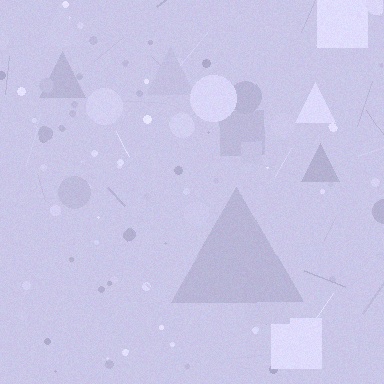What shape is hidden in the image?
A triangle is hidden in the image.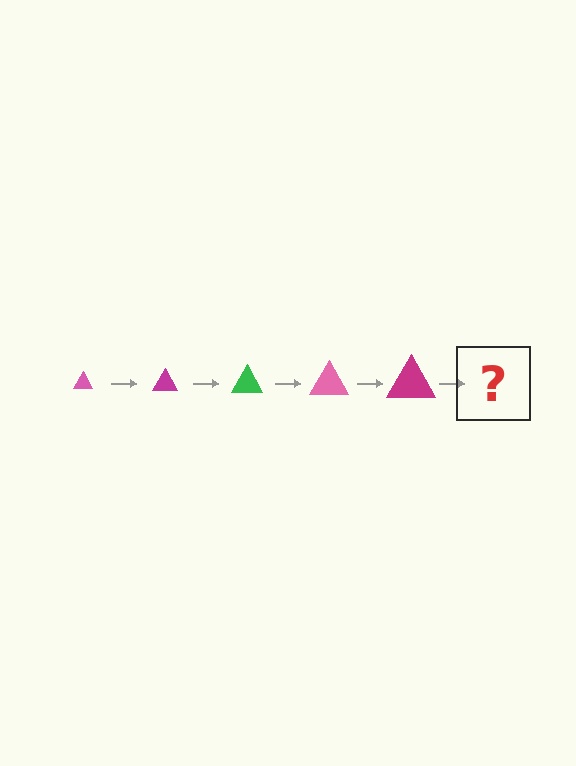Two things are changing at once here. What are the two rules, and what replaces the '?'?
The two rules are that the triangle grows larger each step and the color cycles through pink, magenta, and green. The '?' should be a green triangle, larger than the previous one.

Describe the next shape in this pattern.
It should be a green triangle, larger than the previous one.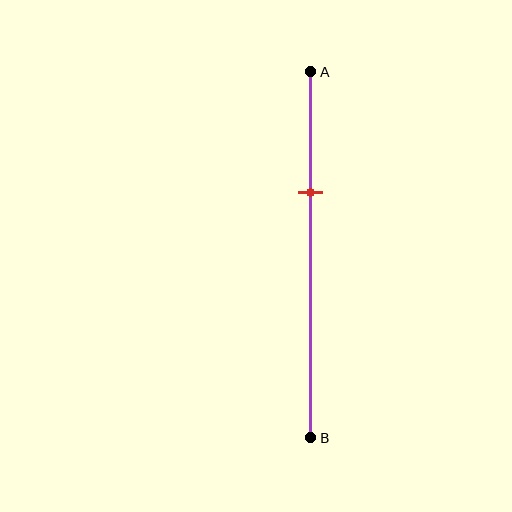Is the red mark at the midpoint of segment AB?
No, the mark is at about 35% from A, not at the 50% midpoint.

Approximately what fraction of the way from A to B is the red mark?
The red mark is approximately 35% of the way from A to B.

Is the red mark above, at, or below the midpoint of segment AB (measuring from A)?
The red mark is above the midpoint of segment AB.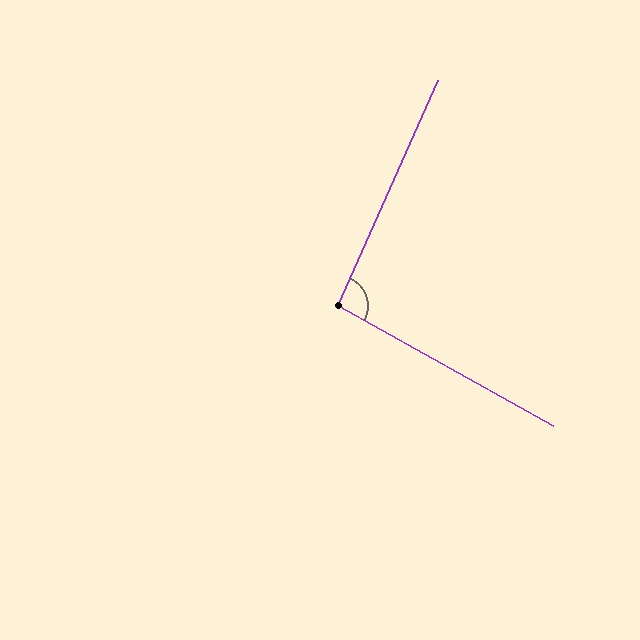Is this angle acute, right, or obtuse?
It is obtuse.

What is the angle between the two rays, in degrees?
Approximately 95 degrees.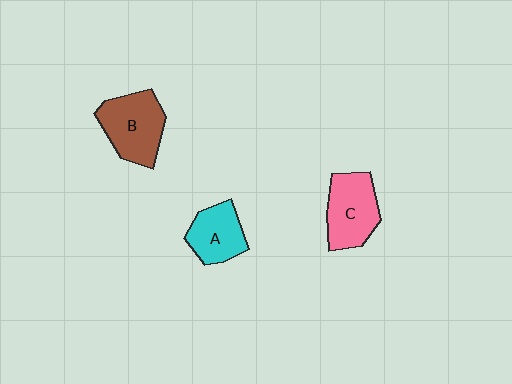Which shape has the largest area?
Shape B (brown).